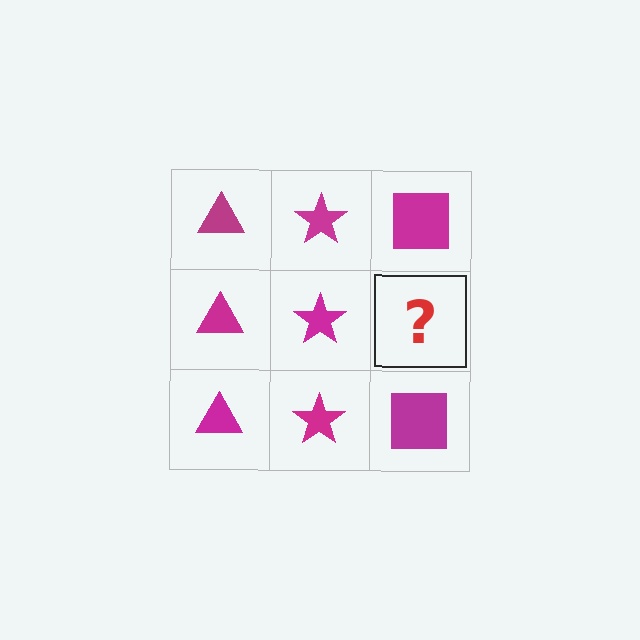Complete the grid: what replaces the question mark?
The question mark should be replaced with a magenta square.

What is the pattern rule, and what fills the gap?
The rule is that each column has a consistent shape. The gap should be filled with a magenta square.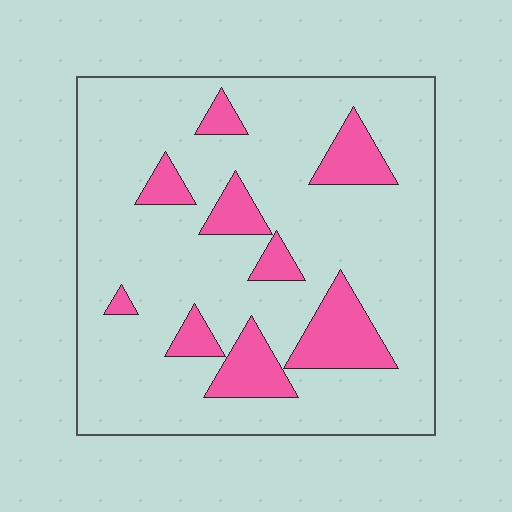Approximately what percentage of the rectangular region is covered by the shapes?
Approximately 20%.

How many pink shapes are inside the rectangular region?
9.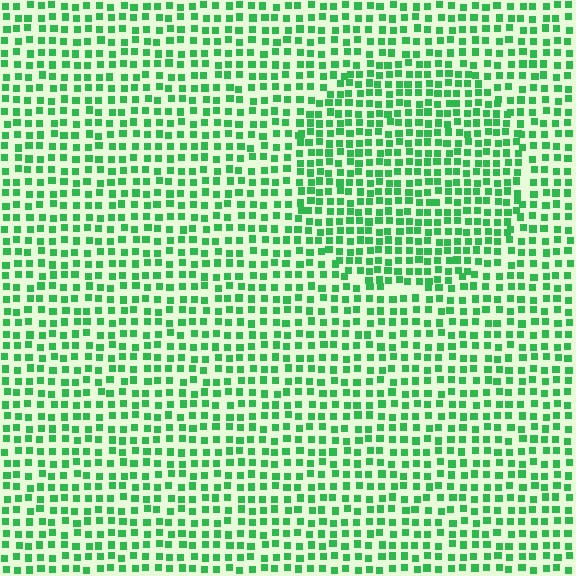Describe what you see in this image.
The image contains small green elements arranged at two different densities. A circle-shaped region is visible where the elements are more densely packed than the surrounding area.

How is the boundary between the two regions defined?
The boundary is defined by a change in element density (approximately 1.4x ratio). All elements are the same color, size, and shape.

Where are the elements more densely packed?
The elements are more densely packed inside the circle boundary.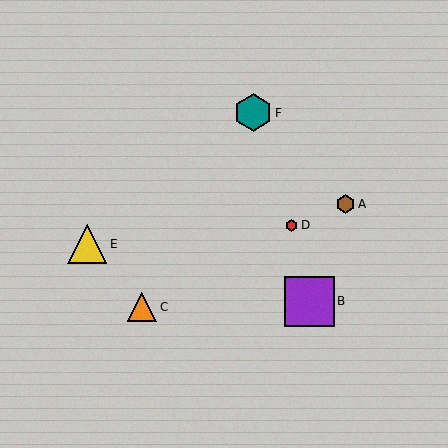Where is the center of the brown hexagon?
The center of the brown hexagon is at (346, 204).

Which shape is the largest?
The purple square (labeled B) is the largest.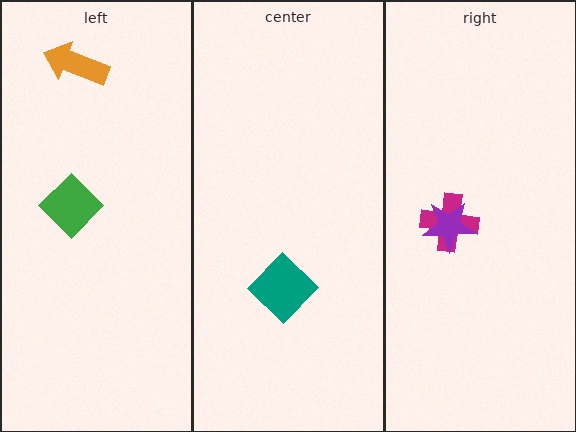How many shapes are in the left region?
2.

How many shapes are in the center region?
1.